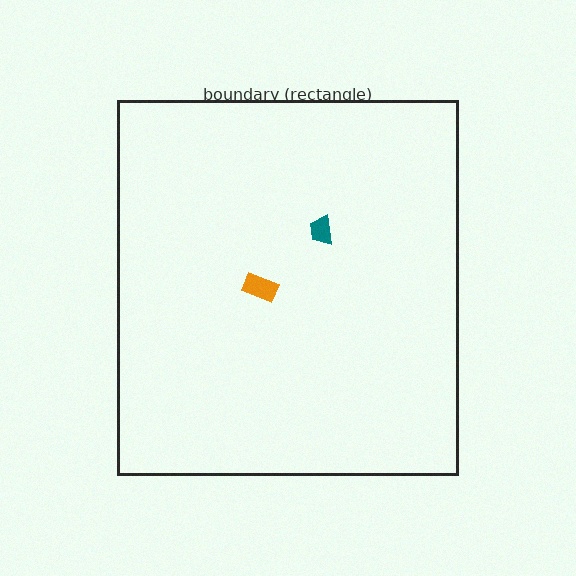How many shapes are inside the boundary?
2 inside, 0 outside.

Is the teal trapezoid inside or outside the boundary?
Inside.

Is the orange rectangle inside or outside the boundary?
Inside.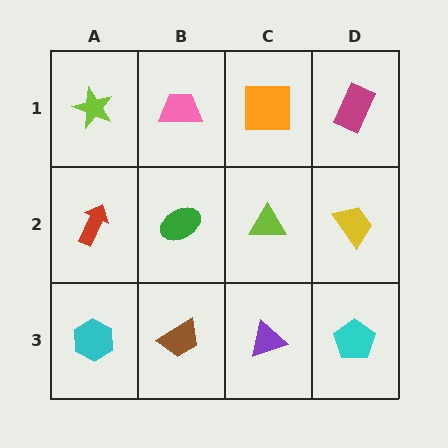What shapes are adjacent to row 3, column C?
A lime triangle (row 2, column C), a brown trapezoid (row 3, column B), a cyan pentagon (row 3, column D).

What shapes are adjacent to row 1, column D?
A yellow trapezoid (row 2, column D), an orange square (row 1, column C).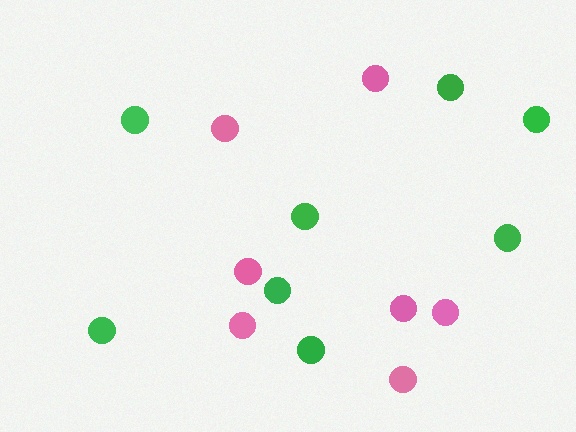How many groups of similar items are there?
There are 2 groups: one group of pink circles (7) and one group of green circles (8).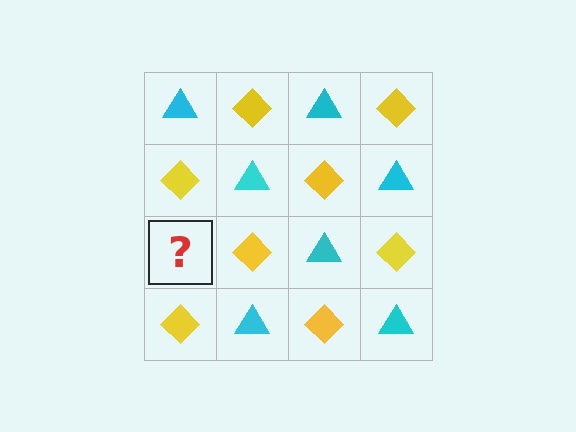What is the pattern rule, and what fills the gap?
The rule is that it alternates cyan triangle and yellow diamond in a checkerboard pattern. The gap should be filled with a cyan triangle.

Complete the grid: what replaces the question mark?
The question mark should be replaced with a cyan triangle.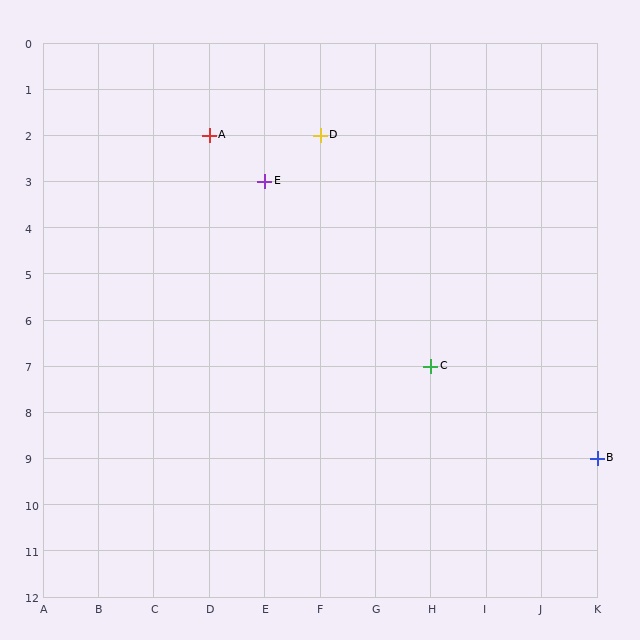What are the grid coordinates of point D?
Point D is at grid coordinates (F, 2).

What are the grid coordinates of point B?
Point B is at grid coordinates (K, 9).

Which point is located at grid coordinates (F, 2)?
Point D is at (F, 2).